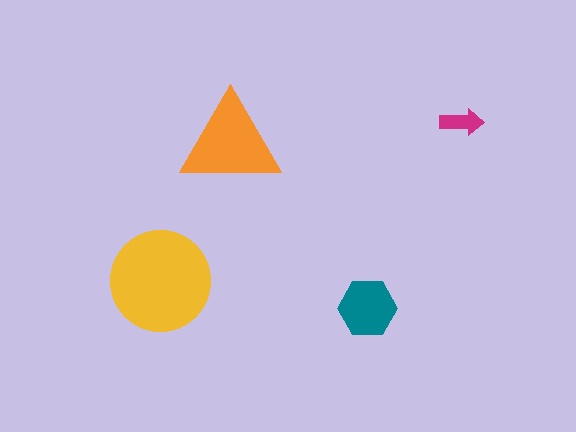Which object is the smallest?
The magenta arrow.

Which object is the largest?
The yellow circle.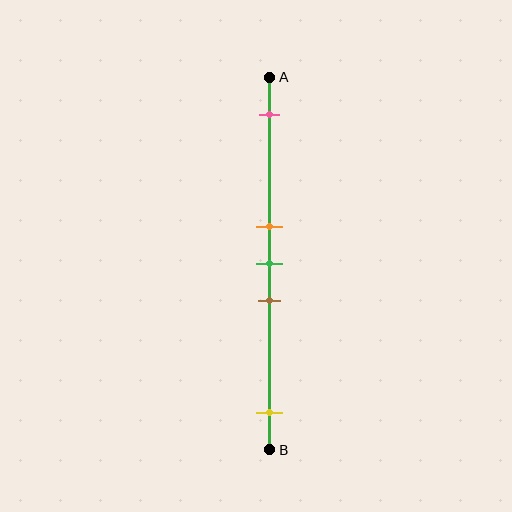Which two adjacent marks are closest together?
The orange and green marks are the closest adjacent pair.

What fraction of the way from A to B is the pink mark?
The pink mark is approximately 10% (0.1) of the way from A to B.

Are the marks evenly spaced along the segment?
No, the marks are not evenly spaced.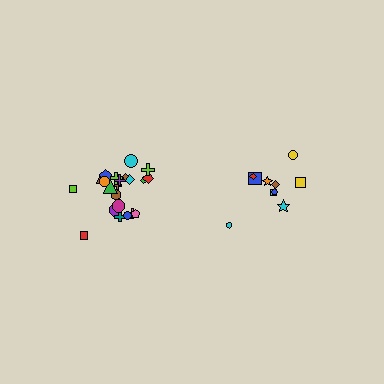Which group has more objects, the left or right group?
The left group.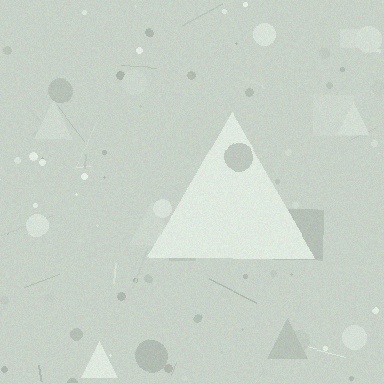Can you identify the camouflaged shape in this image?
The camouflaged shape is a triangle.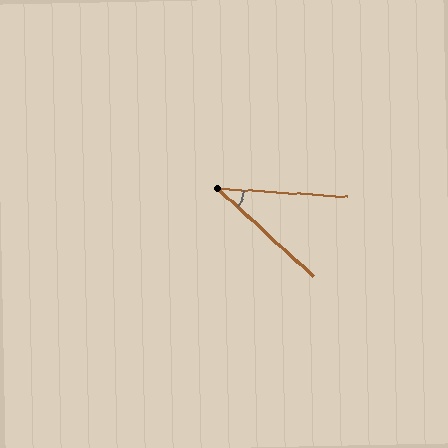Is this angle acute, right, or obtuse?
It is acute.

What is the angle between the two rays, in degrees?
Approximately 39 degrees.